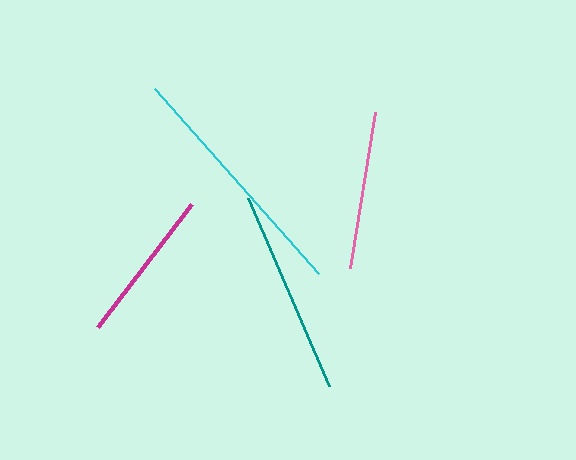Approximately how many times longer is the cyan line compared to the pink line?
The cyan line is approximately 1.6 times the length of the pink line.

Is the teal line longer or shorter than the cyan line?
The cyan line is longer than the teal line.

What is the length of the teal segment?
The teal segment is approximately 204 pixels long.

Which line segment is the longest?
The cyan line is the longest at approximately 247 pixels.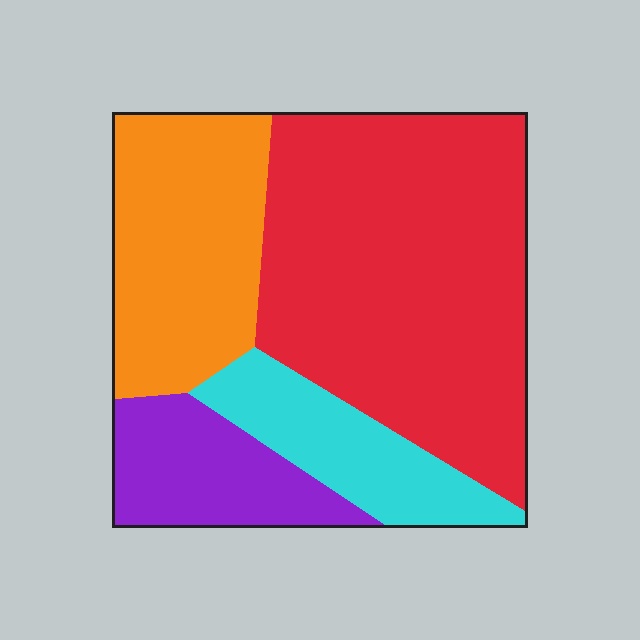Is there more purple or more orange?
Orange.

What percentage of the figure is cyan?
Cyan takes up less than a sixth of the figure.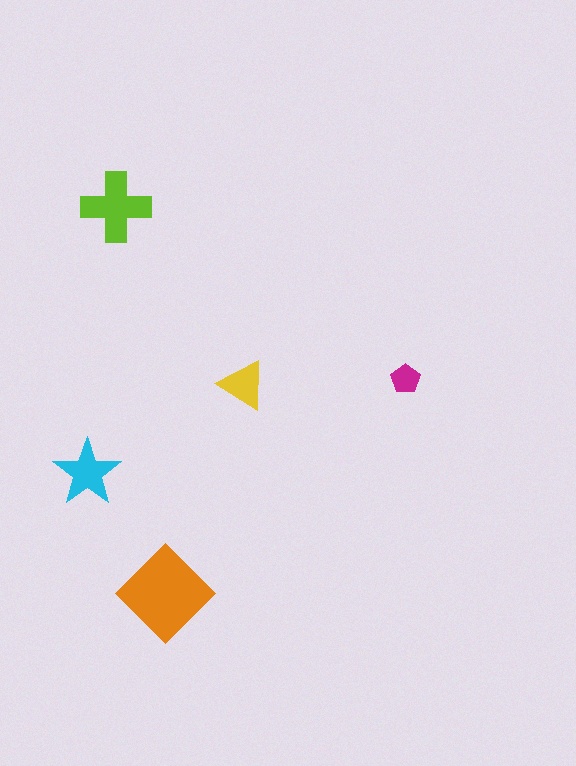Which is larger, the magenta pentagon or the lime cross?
The lime cross.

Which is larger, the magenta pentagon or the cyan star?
The cyan star.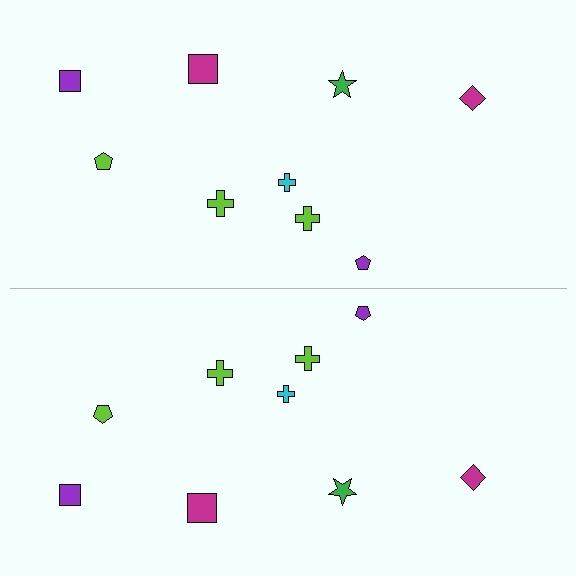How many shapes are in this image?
There are 18 shapes in this image.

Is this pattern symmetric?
Yes, this pattern has bilateral (reflection) symmetry.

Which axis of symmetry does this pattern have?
The pattern has a horizontal axis of symmetry running through the center of the image.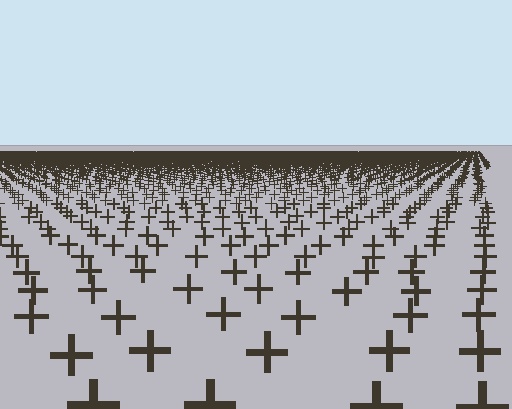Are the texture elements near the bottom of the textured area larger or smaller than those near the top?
Larger. Near the bottom, elements are closer to the viewer and appear at a bigger on-screen size.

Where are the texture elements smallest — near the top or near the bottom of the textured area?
Near the top.